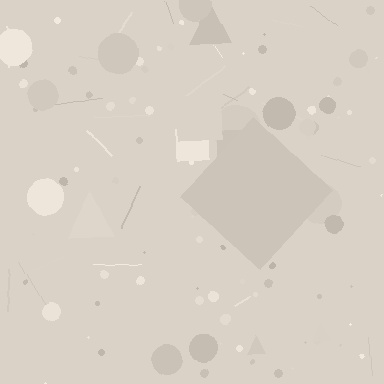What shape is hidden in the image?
A diamond is hidden in the image.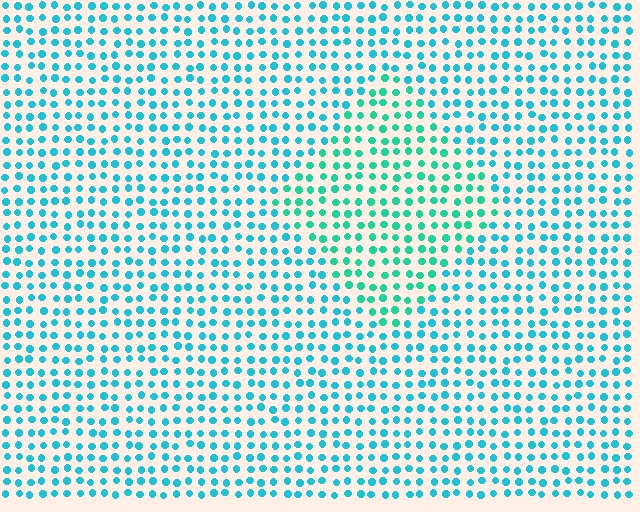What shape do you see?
I see a diamond.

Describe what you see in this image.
The image is filled with small cyan elements in a uniform arrangement. A diamond-shaped region is visible where the elements are tinted to a slightly different hue, forming a subtle color boundary.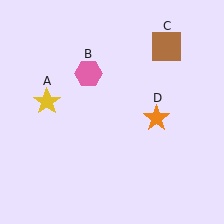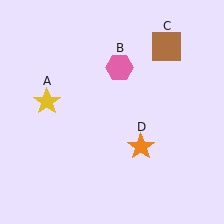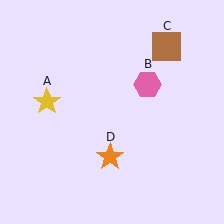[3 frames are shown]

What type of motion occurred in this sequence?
The pink hexagon (object B), orange star (object D) rotated clockwise around the center of the scene.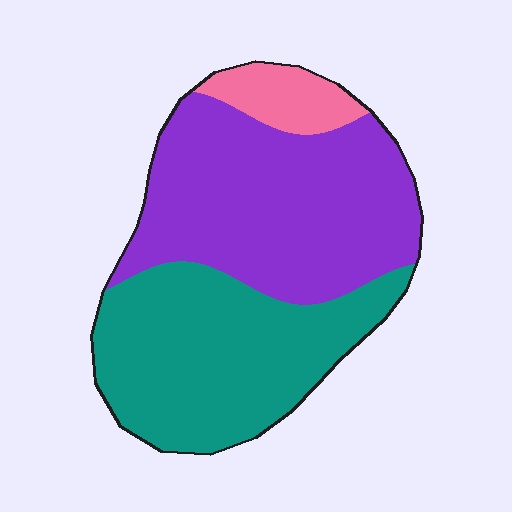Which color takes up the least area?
Pink, at roughly 10%.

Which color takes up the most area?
Purple, at roughly 50%.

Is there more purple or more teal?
Purple.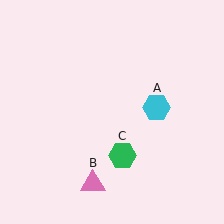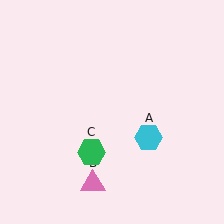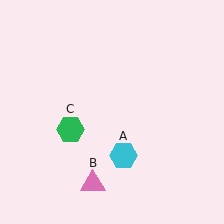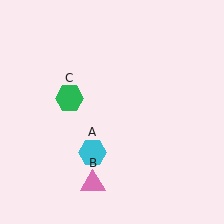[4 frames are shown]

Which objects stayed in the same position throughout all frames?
Pink triangle (object B) remained stationary.